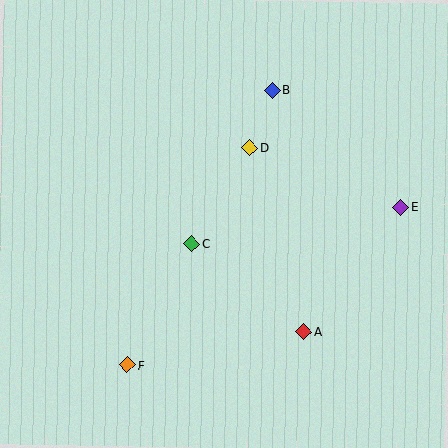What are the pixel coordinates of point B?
Point B is at (273, 90).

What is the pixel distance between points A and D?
The distance between A and D is 192 pixels.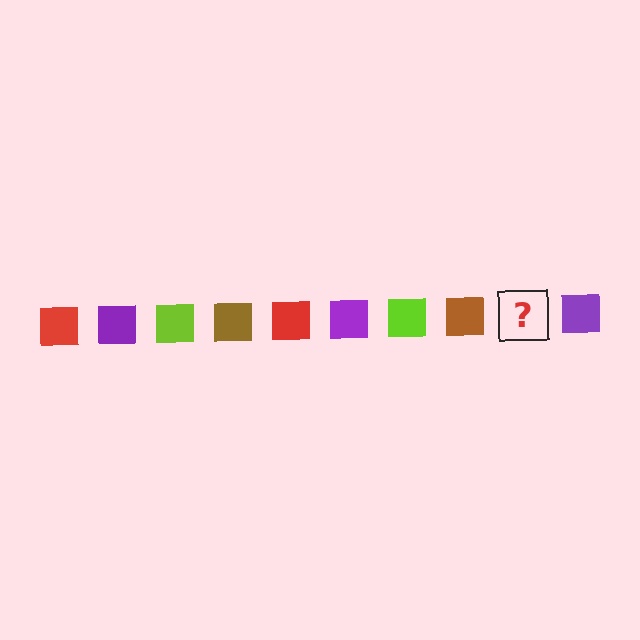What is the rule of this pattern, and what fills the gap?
The rule is that the pattern cycles through red, purple, lime, brown squares. The gap should be filled with a red square.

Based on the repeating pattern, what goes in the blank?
The blank should be a red square.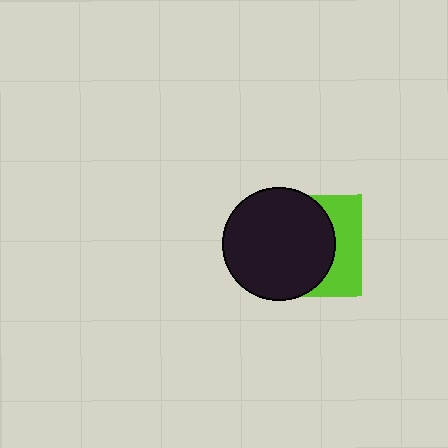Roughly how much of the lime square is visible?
A small part of it is visible (roughly 34%).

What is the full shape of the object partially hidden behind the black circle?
The partially hidden object is a lime square.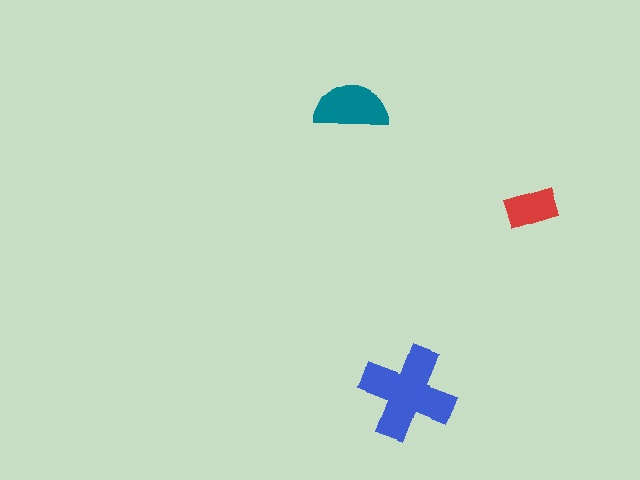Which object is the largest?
The blue cross.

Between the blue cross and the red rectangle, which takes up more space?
The blue cross.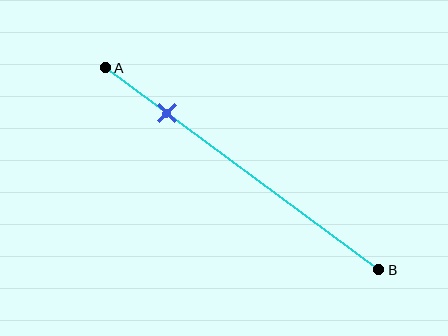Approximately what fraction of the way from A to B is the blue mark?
The blue mark is approximately 25% of the way from A to B.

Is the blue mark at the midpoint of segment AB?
No, the mark is at about 25% from A, not at the 50% midpoint.